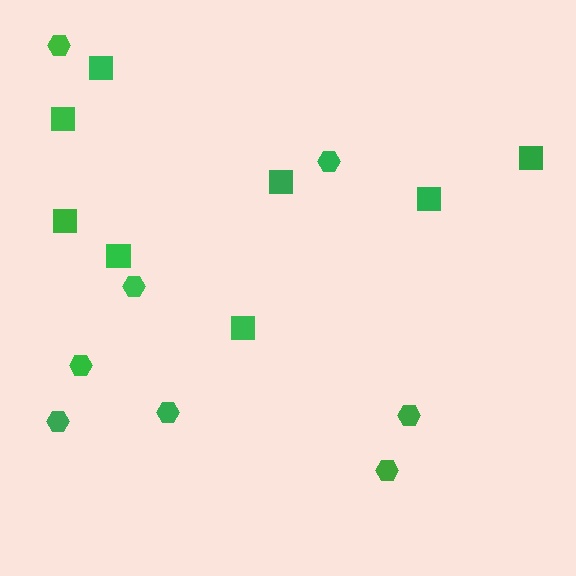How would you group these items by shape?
There are 2 groups: one group of squares (8) and one group of hexagons (8).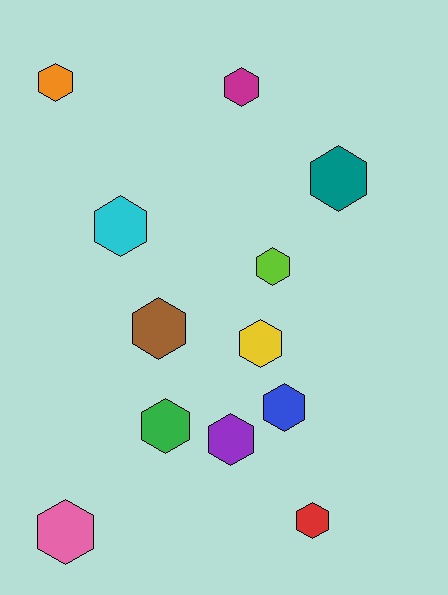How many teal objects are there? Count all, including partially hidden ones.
There is 1 teal object.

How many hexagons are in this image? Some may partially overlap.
There are 12 hexagons.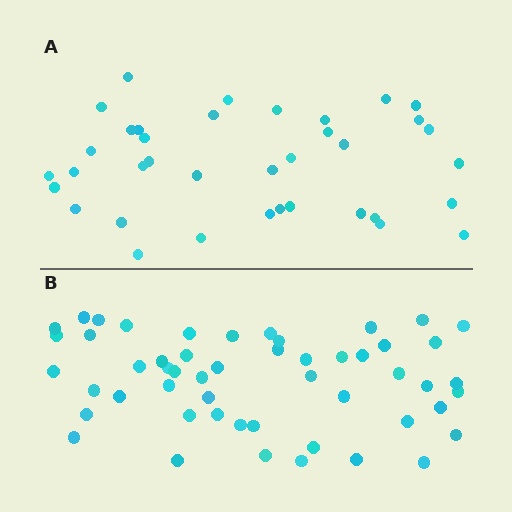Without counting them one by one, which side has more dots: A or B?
Region B (the bottom region) has more dots.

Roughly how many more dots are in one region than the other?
Region B has approximately 15 more dots than region A.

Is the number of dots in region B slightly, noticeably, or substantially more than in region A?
Region B has noticeably more, but not dramatically so. The ratio is roughly 1.4 to 1.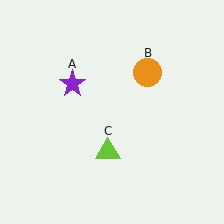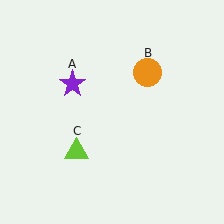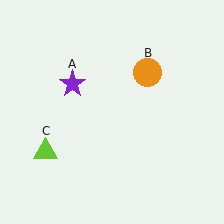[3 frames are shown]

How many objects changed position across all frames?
1 object changed position: lime triangle (object C).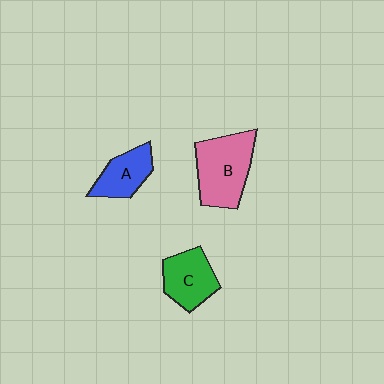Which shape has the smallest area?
Shape A (blue).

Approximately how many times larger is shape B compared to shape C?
Approximately 1.4 times.